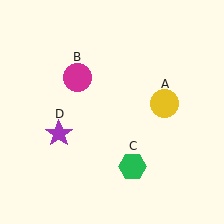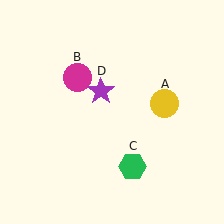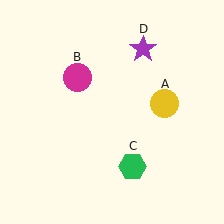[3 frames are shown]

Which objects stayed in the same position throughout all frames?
Yellow circle (object A) and magenta circle (object B) and green hexagon (object C) remained stationary.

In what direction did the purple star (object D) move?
The purple star (object D) moved up and to the right.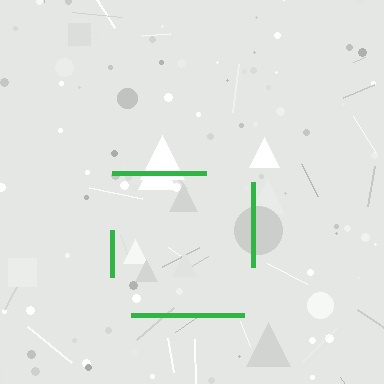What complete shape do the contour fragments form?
The contour fragments form a square.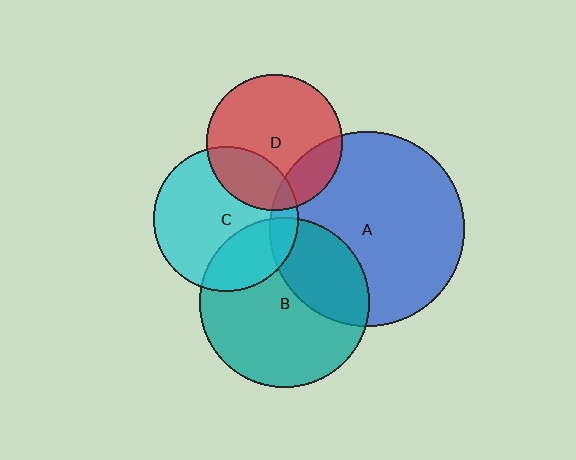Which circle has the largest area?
Circle A (blue).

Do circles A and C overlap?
Yes.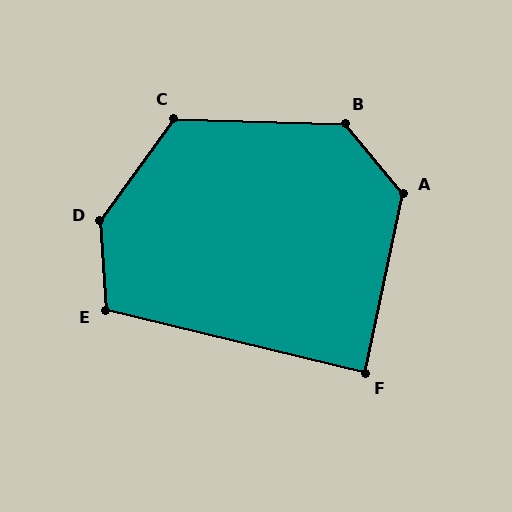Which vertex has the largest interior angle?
D, at approximately 141 degrees.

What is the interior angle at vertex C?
Approximately 124 degrees (obtuse).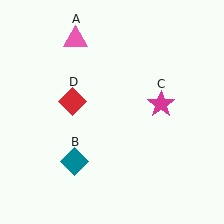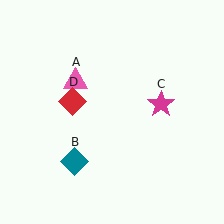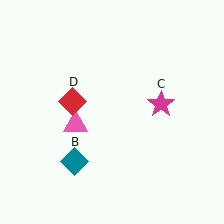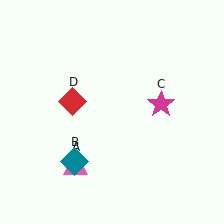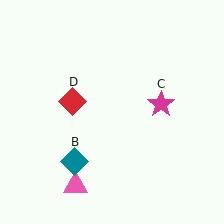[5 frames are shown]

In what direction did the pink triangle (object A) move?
The pink triangle (object A) moved down.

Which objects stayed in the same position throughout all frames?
Teal diamond (object B) and magenta star (object C) and red diamond (object D) remained stationary.